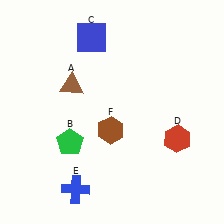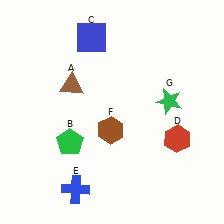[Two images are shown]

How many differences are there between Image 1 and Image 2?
There is 1 difference between the two images.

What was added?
A green star (G) was added in Image 2.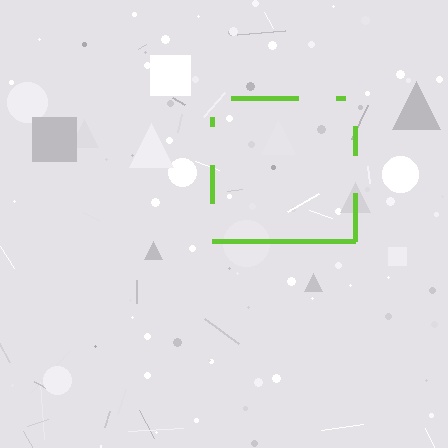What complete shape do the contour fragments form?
The contour fragments form a square.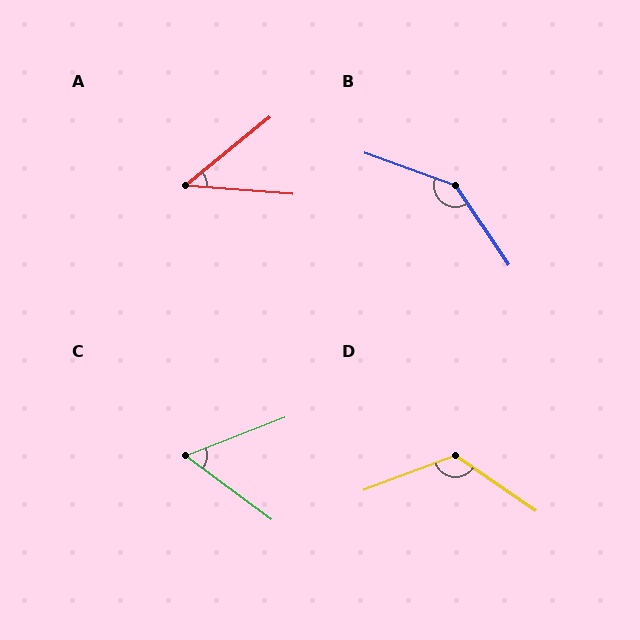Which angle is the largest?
B, at approximately 144 degrees.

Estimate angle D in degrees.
Approximately 124 degrees.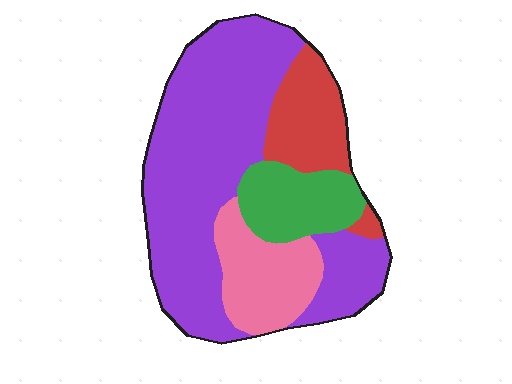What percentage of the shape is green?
Green takes up about one eighth (1/8) of the shape.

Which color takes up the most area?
Purple, at roughly 55%.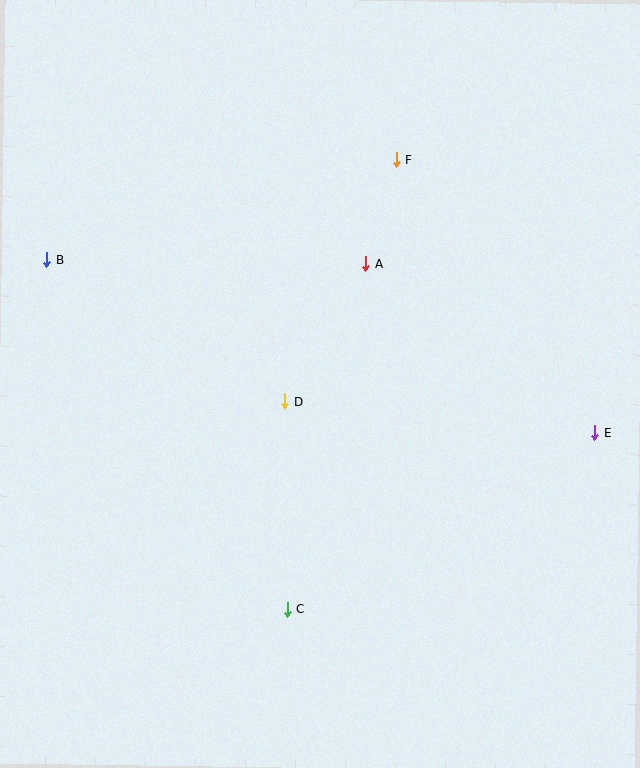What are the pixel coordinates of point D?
Point D is at (285, 401).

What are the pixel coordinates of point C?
Point C is at (287, 609).